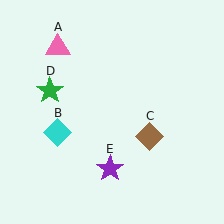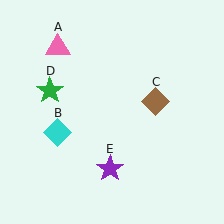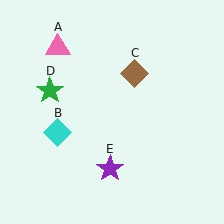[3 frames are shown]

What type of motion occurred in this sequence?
The brown diamond (object C) rotated counterclockwise around the center of the scene.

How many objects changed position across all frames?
1 object changed position: brown diamond (object C).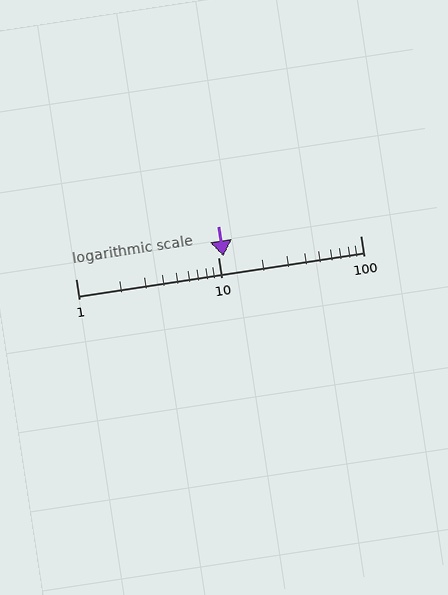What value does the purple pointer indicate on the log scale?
The pointer indicates approximately 11.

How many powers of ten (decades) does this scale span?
The scale spans 2 decades, from 1 to 100.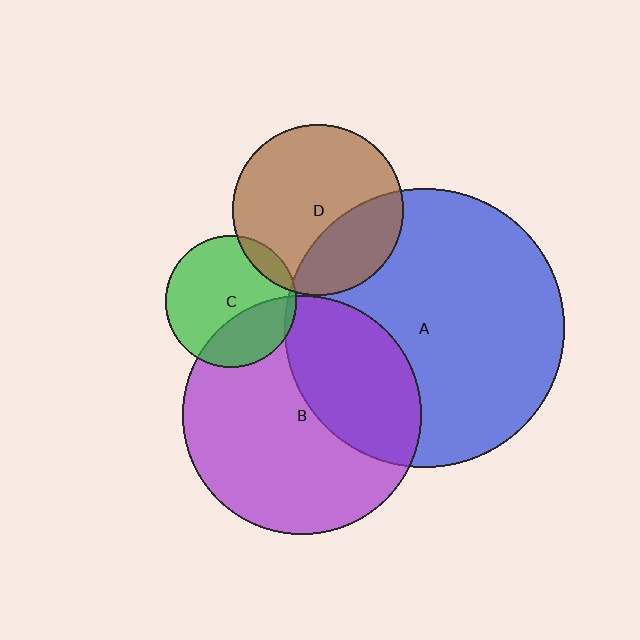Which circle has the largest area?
Circle A (blue).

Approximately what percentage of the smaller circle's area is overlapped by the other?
Approximately 5%.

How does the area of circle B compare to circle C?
Approximately 3.3 times.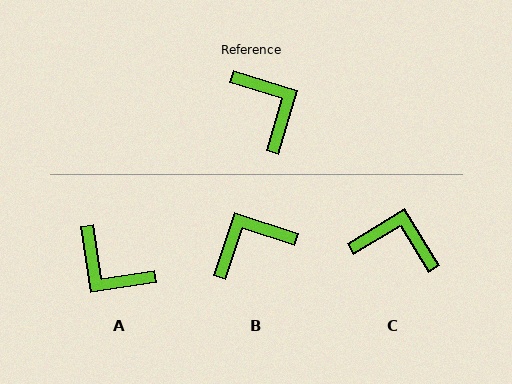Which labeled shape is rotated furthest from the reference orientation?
A, about 155 degrees away.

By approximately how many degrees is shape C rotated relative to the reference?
Approximately 48 degrees counter-clockwise.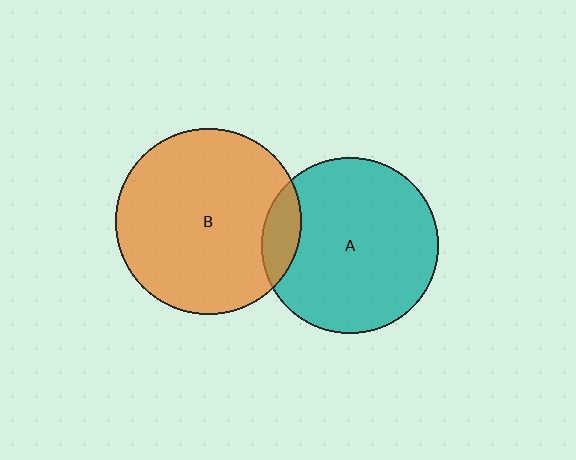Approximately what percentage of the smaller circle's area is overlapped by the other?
Approximately 10%.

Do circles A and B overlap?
Yes.